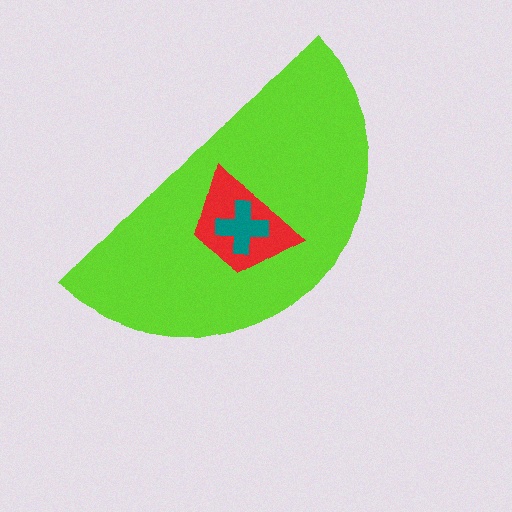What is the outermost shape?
The lime semicircle.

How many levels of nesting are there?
3.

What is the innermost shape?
The teal cross.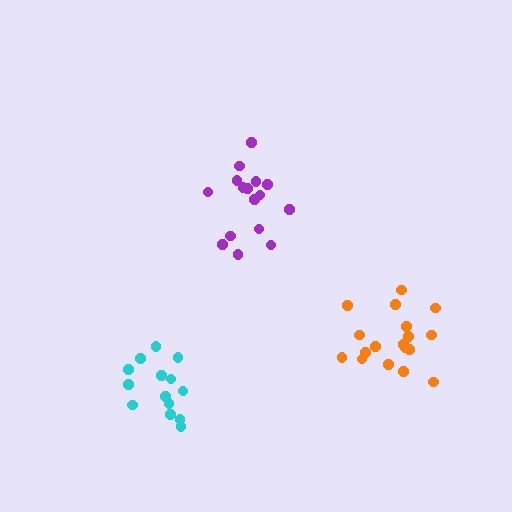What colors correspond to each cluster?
The clusters are colored: purple, orange, cyan.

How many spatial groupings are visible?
There are 3 spatial groupings.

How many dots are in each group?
Group 1: 16 dots, Group 2: 18 dots, Group 3: 14 dots (48 total).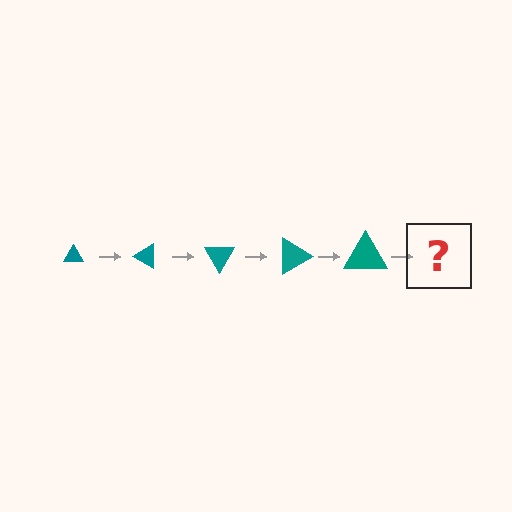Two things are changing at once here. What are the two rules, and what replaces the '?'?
The two rules are that the triangle grows larger each step and it rotates 30 degrees each step. The '?' should be a triangle, larger than the previous one and rotated 150 degrees from the start.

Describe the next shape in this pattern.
It should be a triangle, larger than the previous one and rotated 150 degrees from the start.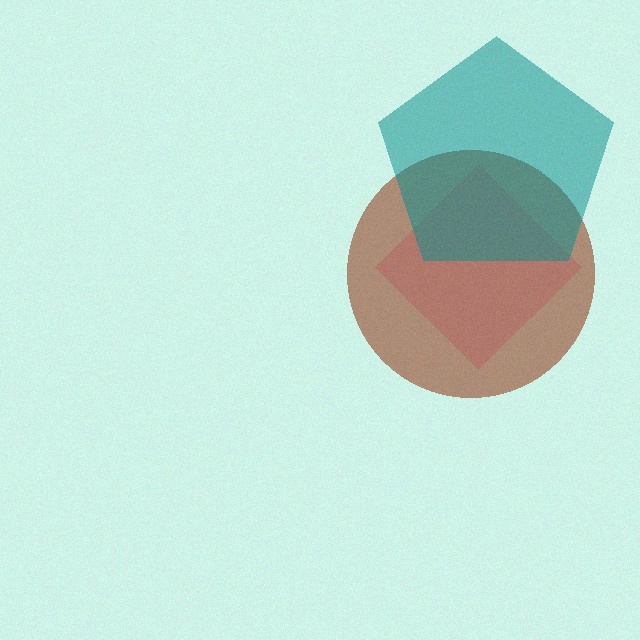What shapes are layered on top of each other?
The layered shapes are: a pink diamond, a brown circle, a teal pentagon.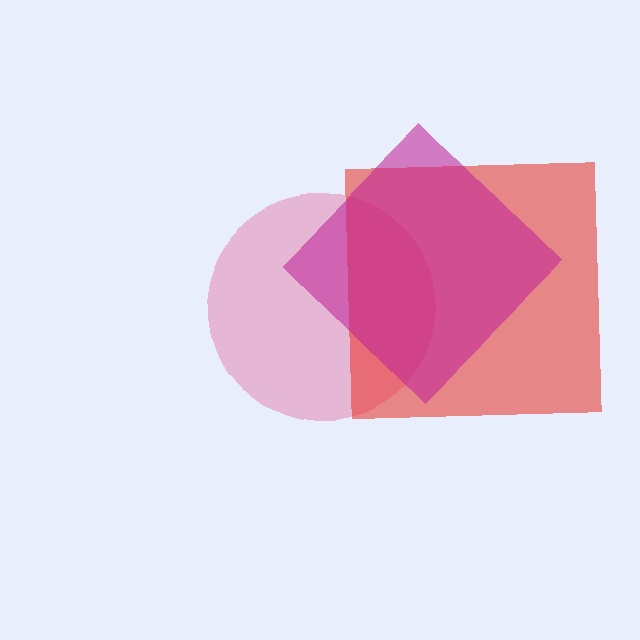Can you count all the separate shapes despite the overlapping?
Yes, there are 3 separate shapes.